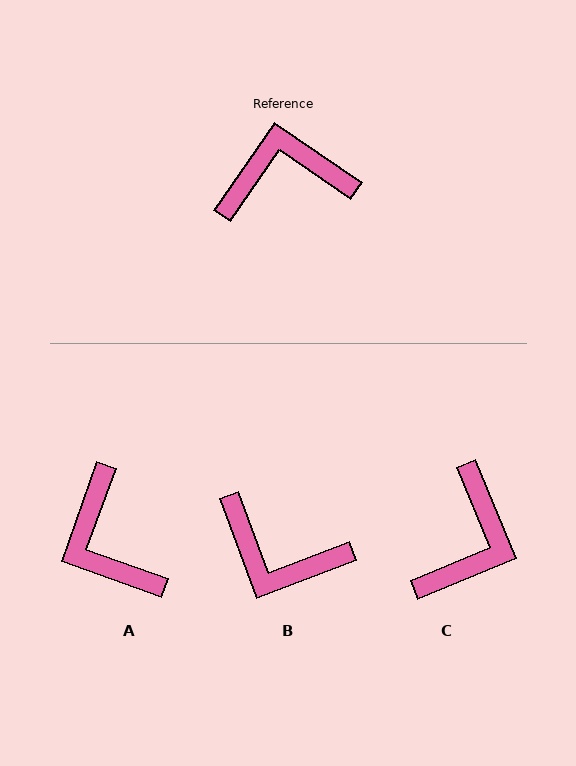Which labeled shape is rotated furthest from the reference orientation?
B, about 145 degrees away.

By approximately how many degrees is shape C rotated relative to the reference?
Approximately 123 degrees clockwise.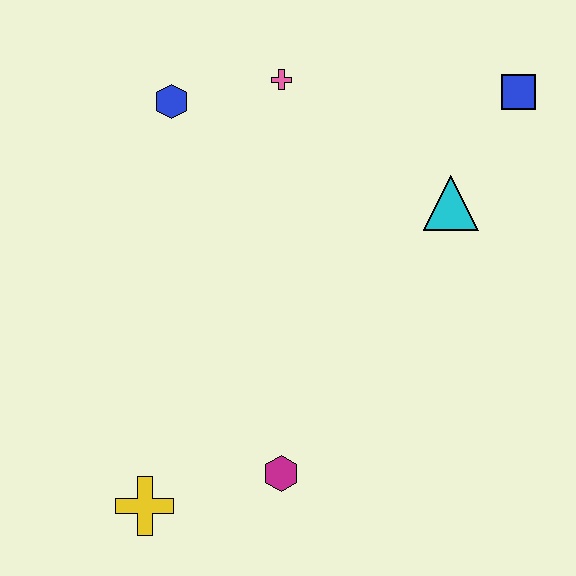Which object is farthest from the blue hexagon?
The yellow cross is farthest from the blue hexagon.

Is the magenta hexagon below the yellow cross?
No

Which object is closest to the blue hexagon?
The pink cross is closest to the blue hexagon.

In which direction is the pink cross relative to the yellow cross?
The pink cross is above the yellow cross.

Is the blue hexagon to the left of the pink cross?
Yes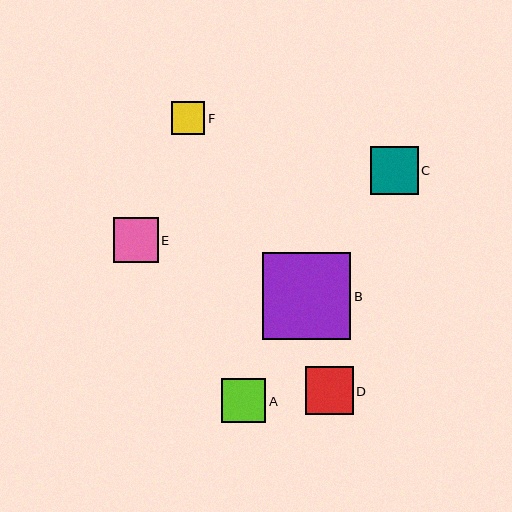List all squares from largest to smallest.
From largest to smallest: B, C, D, E, A, F.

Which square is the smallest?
Square F is the smallest with a size of approximately 33 pixels.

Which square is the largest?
Square B is the largest with a size of approximately 88 pixels.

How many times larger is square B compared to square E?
Square B is approximately 2.0 times the size of square E.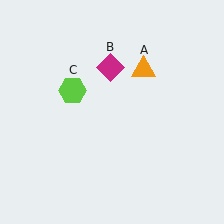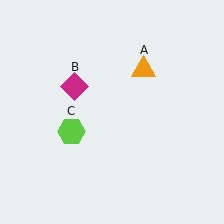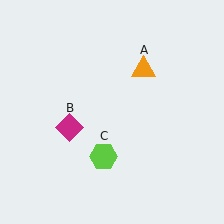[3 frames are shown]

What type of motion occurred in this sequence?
The magenta diamond (object B), lime hexagon (object C) rotated counterclockwise around the center of the scene.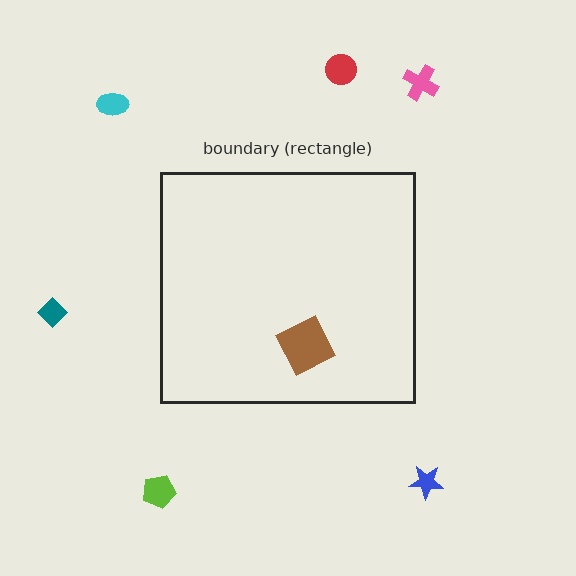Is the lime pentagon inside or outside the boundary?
Outside.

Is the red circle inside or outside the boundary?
Outside.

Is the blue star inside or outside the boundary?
Outside.